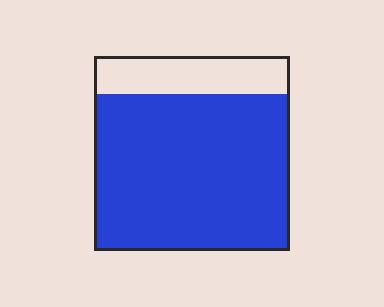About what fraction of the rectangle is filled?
About four fifths (4/5).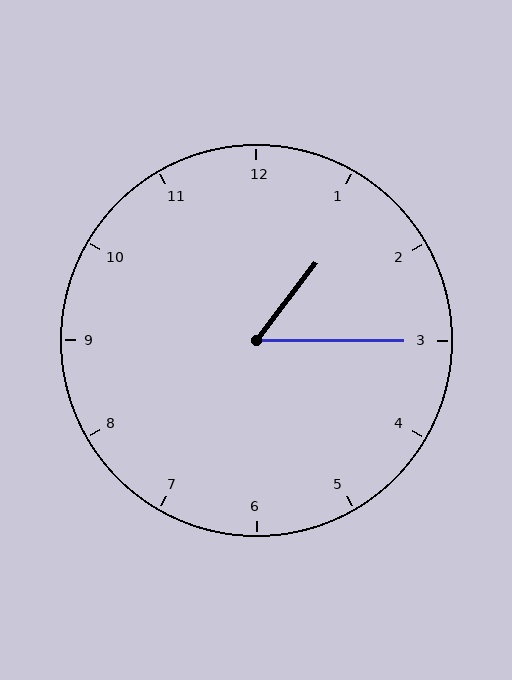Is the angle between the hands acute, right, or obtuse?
It is acute.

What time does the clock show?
1:15.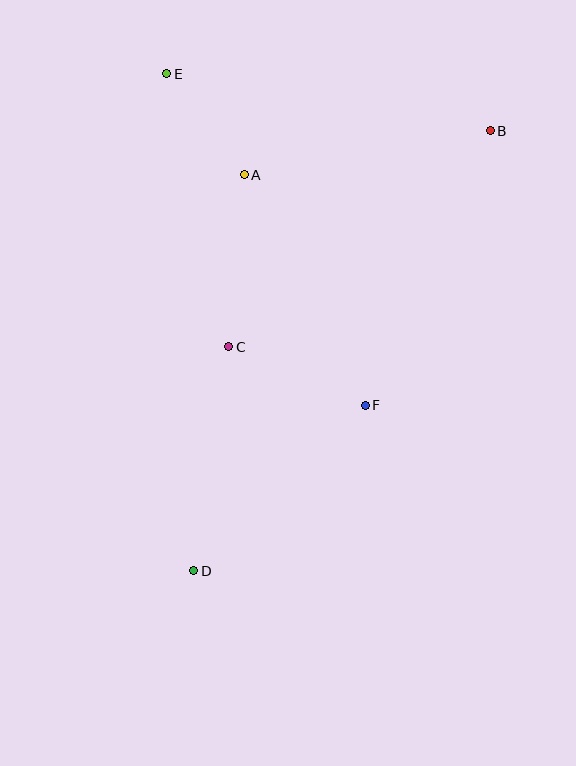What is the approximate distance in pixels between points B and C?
The distance between B and C is approximately 339 pixels.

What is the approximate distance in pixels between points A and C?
The distance between A and C is approximately 173 pixels.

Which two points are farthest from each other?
Points B and D are farthest from each other.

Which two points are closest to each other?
Points A and E are closest to each other.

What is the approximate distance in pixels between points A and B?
The distance between A and B is approximately 249 pixels.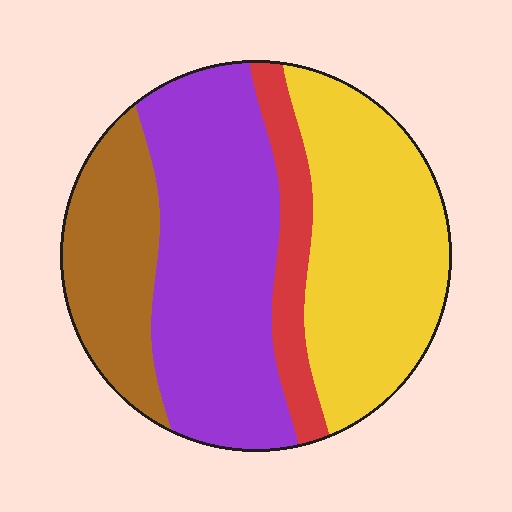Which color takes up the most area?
Purple, at roughly 40%.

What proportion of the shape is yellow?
Yellow takes up about one third (1/3) of the shape.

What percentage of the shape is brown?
Brown covers around 20% of the shape.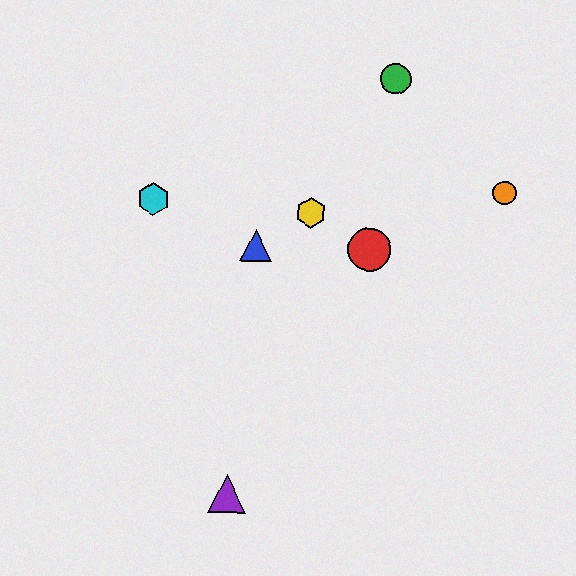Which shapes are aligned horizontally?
The red circle, the blue triangle are aligned horizontally.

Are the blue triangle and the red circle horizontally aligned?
Yes, both are at y≈246.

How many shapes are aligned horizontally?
2 shapes (the red circle, the blue triangle) are aligned horizontally.